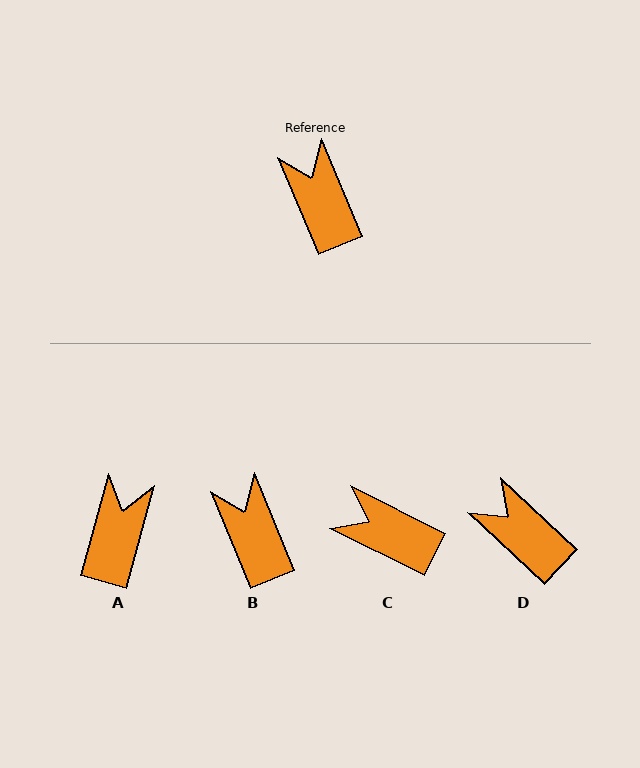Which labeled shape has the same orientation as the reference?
B.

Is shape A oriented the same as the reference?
No, it is off by about 38 degrees.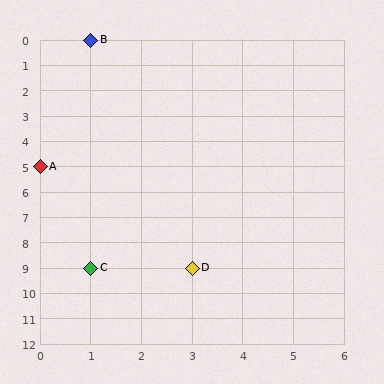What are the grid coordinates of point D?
Point D is at grid coordinates (3, 9).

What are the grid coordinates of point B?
Point B is at grid coordinates (1, 0).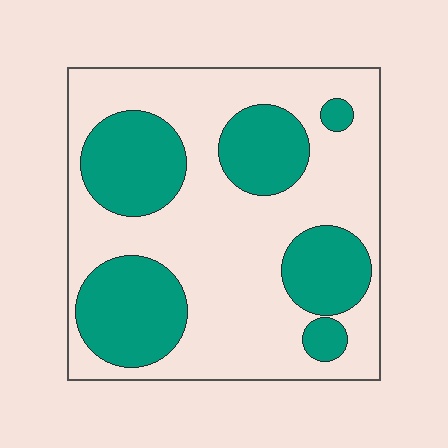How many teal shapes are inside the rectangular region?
6.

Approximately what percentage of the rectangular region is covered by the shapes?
Approximately 35%.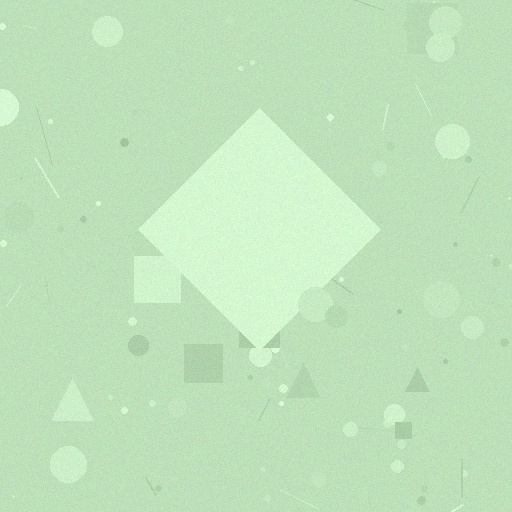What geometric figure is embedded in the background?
A diamond is embedded in the background.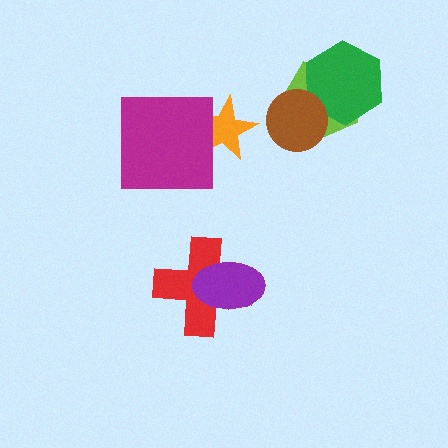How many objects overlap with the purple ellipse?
1 object overlaps with the purple ellipse.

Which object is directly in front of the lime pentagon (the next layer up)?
The green hexagon is directly in front of the lime pentagon.